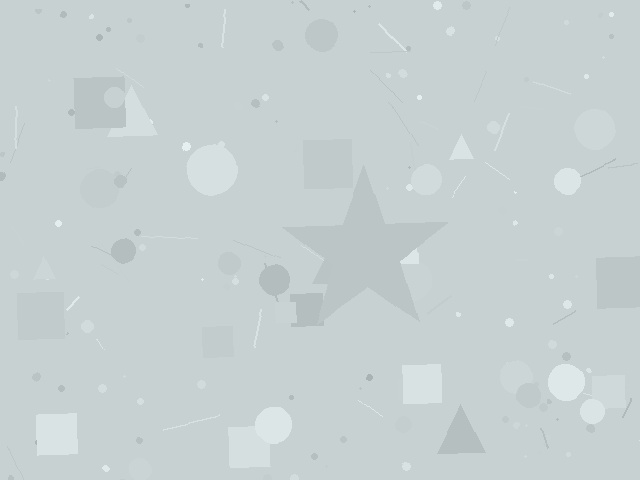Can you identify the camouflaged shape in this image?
The camouflaged shape is a star.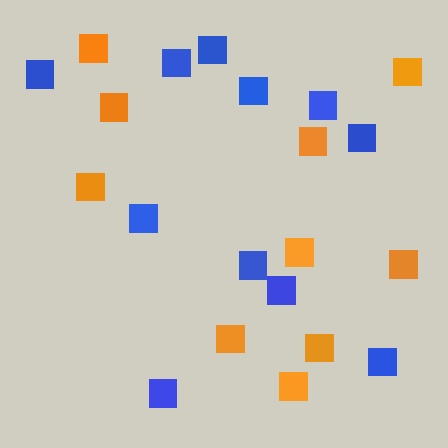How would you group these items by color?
There are 2 groups: one group of blue squares (11) and one group of orange squares (10).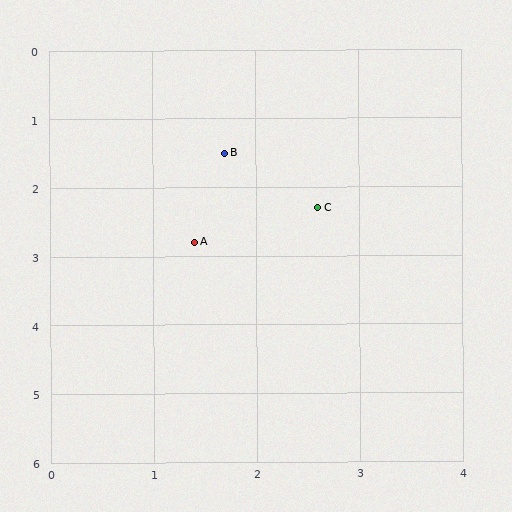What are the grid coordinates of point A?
Point A is at approximately (1.4, 2.8).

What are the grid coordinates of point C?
Point C is at approximately (2.6, 2.3).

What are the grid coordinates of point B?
Point B is at approximately (1.7, 1.5).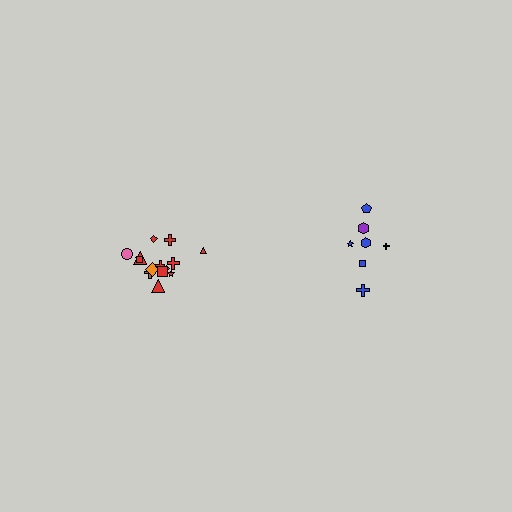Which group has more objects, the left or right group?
The left group.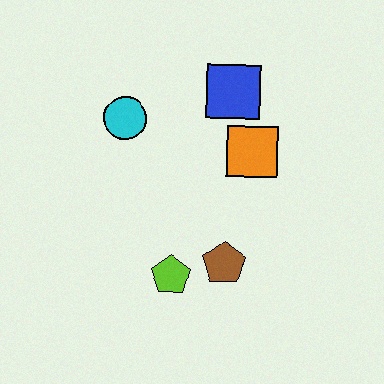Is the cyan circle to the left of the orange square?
Yes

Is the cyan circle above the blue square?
No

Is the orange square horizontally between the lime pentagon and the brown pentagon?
No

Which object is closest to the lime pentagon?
The brown pentagon is closest to the lime pentagon.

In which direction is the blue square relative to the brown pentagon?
The blue square is above the brown pentagon.